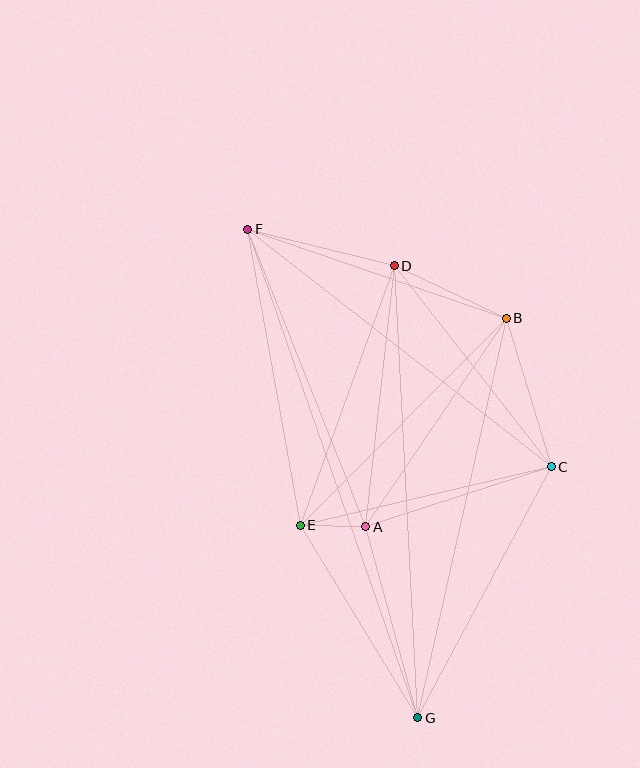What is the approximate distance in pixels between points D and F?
The distance between D and F is approximately 151 pixels.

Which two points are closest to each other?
Points A and E are closest to each other.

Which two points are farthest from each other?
Points F and G are farthest from each other.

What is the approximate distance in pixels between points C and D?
The distance between C and D is approximately 255 pixels.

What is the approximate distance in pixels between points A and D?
The distance between A and D is approximately 263 pixels.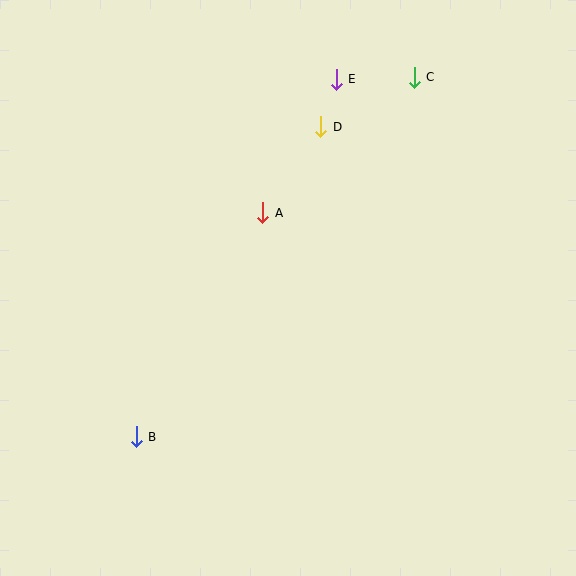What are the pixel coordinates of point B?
Point B is at (136, 437).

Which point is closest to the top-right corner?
Point C is closest to the top-right corner.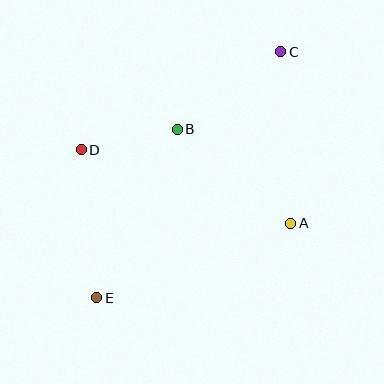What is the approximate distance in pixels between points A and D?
The distance between A and D is approximately 222 pixels.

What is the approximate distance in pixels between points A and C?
The distance between A and C is approximately 172 pixels.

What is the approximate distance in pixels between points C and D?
The distance between C and D is approximately 222 pixels.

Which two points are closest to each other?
Points B and D are closest to each other.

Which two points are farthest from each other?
Points C and E are farthest from each other.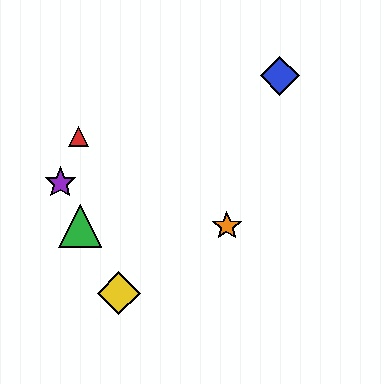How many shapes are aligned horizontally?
2 shapes (the green triangle, the orange star) are aligned horizontally.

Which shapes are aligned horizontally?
The green triangle, the orange star are aligned horizontally.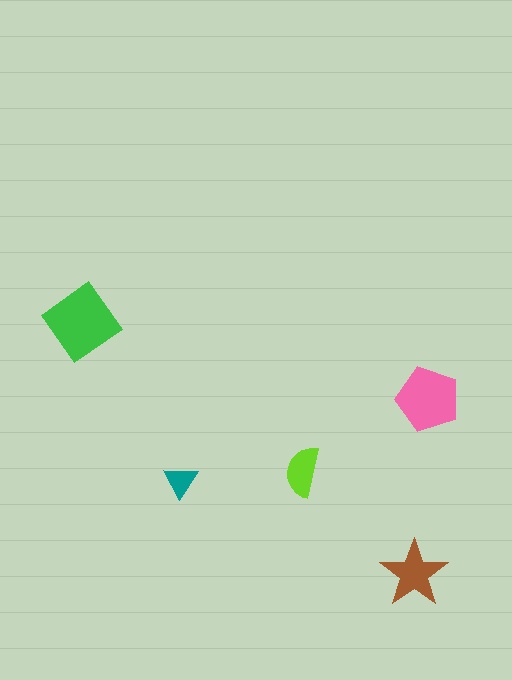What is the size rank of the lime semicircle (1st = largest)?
4th.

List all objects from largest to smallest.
The green diamond, the pink pentagon, the brown star, the lime semicircle, the teal triangle.